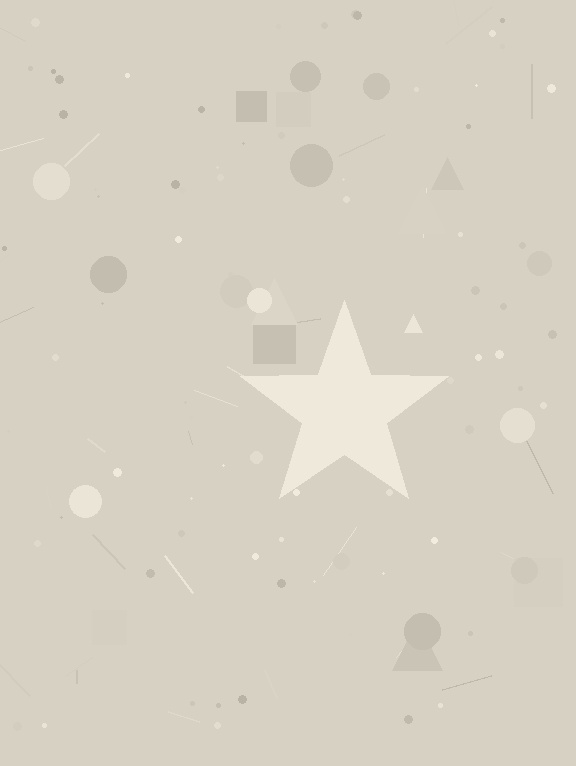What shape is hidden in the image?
A star is hidden in the image.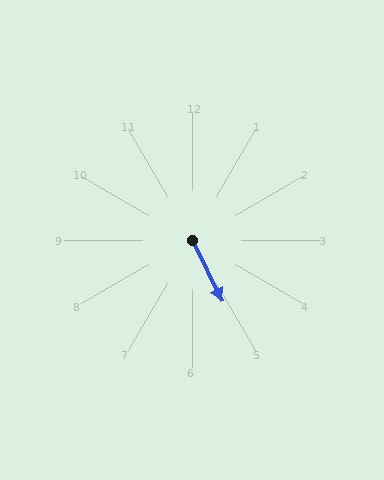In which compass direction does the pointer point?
Southeast.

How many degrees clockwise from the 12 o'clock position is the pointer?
Approximately 154 degrees.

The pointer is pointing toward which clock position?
Roughly 5 o'clock.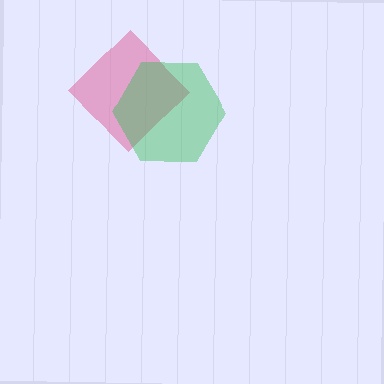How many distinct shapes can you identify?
There are 2 distinct shapes: a pink diamond, a green hexagon.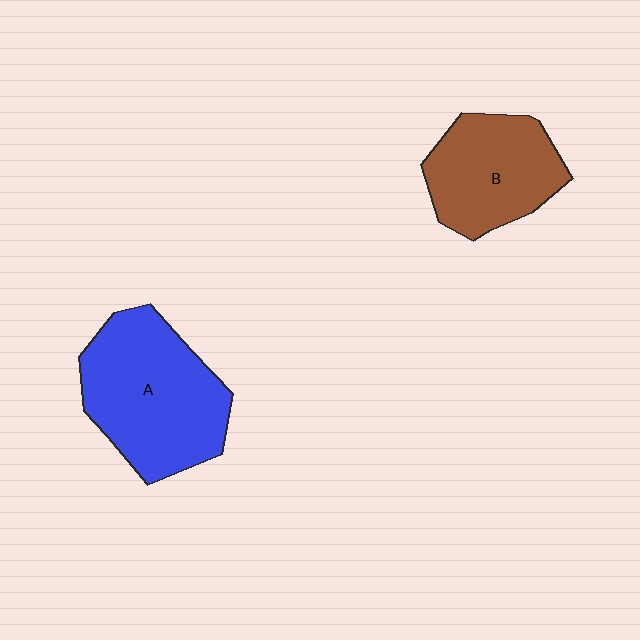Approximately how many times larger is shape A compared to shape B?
Approximately 1.4 times.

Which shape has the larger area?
Shape A (blue).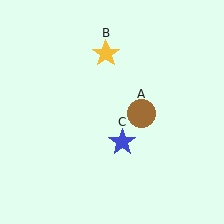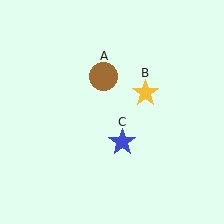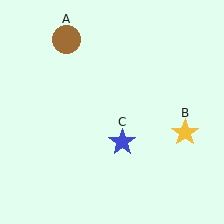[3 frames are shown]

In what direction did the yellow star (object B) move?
The yellow star (object B) moved down and to the right.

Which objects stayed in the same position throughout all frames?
Blue star (object C) remained stationary.